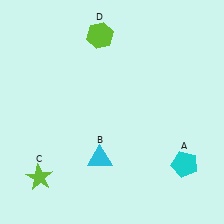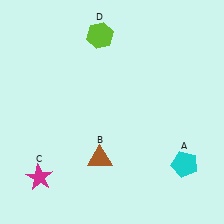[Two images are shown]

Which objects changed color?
B changed from cyan to brown. C changed from lime to magenta.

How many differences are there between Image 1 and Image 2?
There are 2 differences between the two images.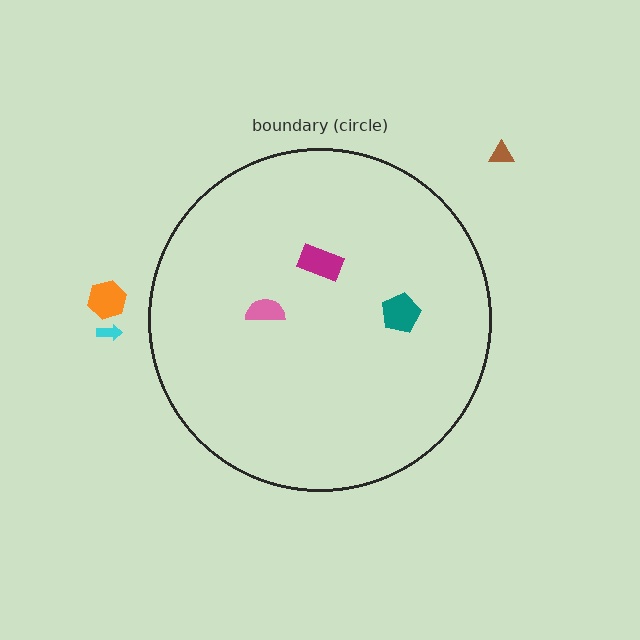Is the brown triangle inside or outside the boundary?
Outside.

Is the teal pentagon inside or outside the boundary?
Inside.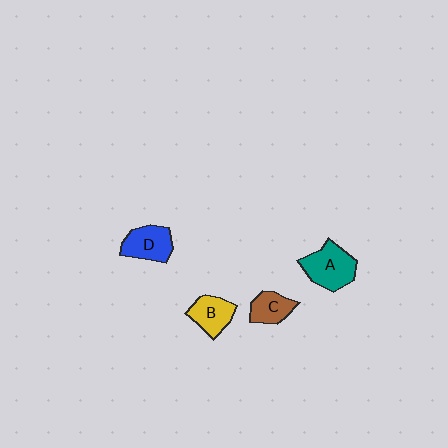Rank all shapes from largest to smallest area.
From largest to smallest: A (teal), D (blue), B (yellow), C (brown).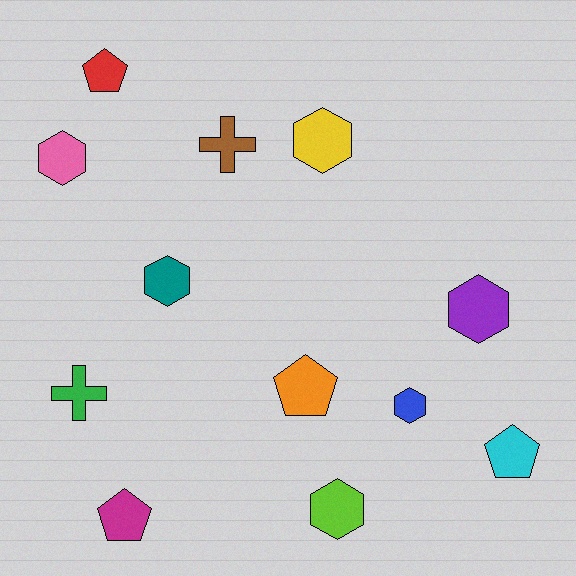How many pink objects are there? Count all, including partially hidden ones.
There is 1 pink object.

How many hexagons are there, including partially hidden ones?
There are 6 hexagons.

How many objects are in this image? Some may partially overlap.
There are 12 objects.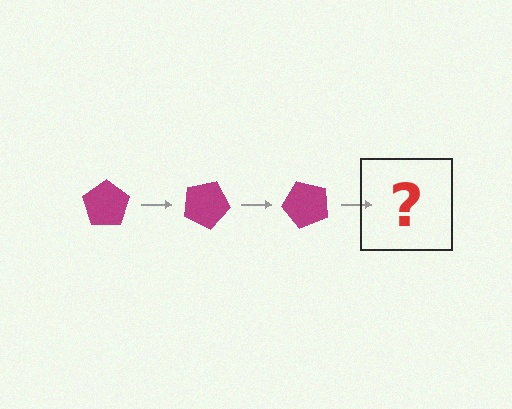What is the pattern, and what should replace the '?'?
The pattern is that the pentagon rotates 25 degrees each step. The '?' should be a magenta pentagon rotated 75 degrees.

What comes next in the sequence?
The next element should be a magenta pentagon rotated 75 degrees.